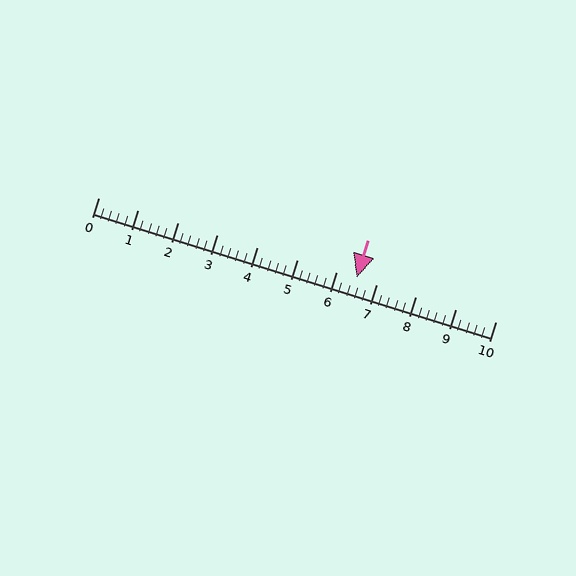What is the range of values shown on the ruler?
The ruler shows values from 0 to 10.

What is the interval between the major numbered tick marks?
The major tick marks are spaced 1 units apart.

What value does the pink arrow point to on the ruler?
The pink arrow points to approximately 6.5.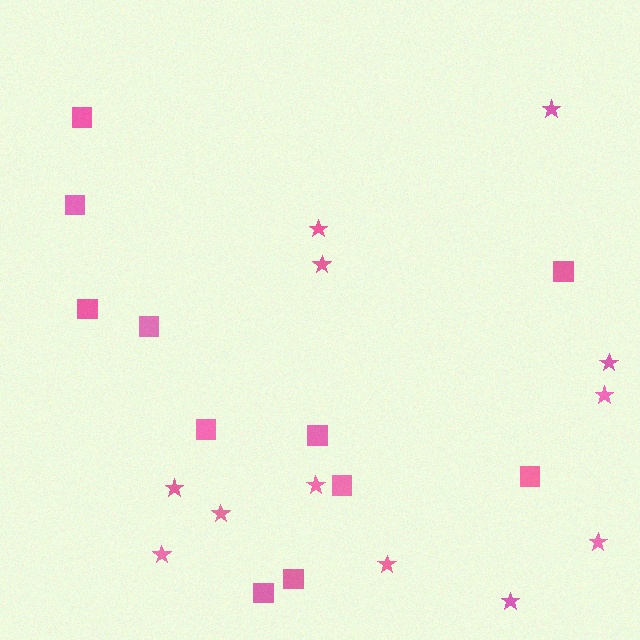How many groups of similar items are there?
There are 2 groups: one group of squares (11) and one group of stars (12).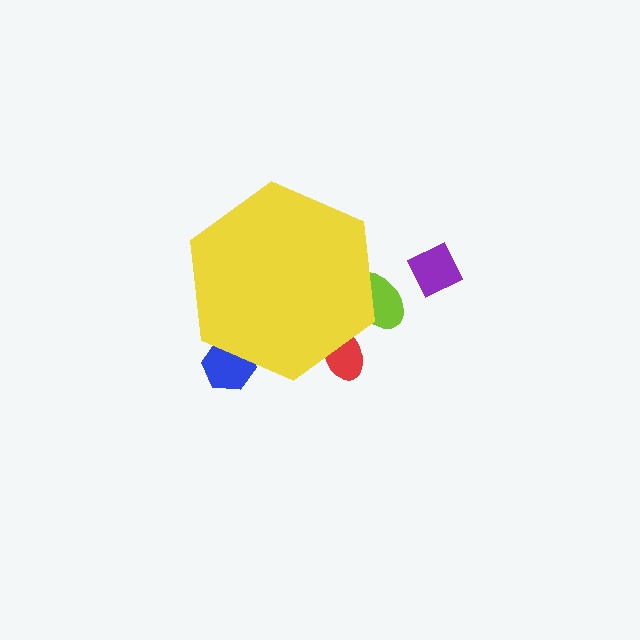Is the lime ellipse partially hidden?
Yes, the lime ellipse is partially hidden behind the yellow hexagon.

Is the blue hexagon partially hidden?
Yes, the blue hexagon is partially hidden behind the yellow hexagon.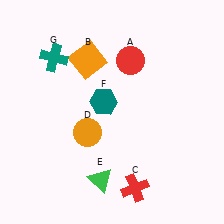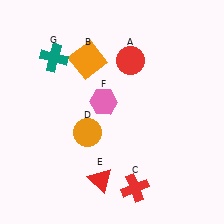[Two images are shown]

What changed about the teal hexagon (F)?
In Image 1, F is teal. In Image 2, it changed to pink.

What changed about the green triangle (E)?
In Image 1, E is green. In Image 2, it changed to red.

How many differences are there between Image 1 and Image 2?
There are 2 differences between the two images.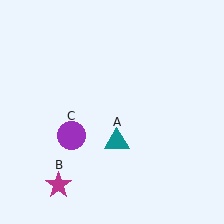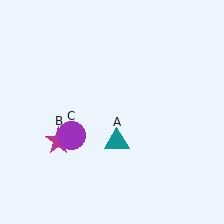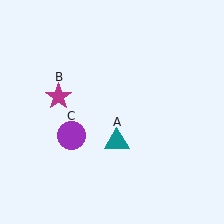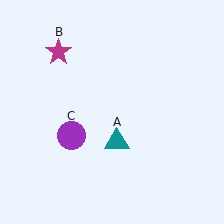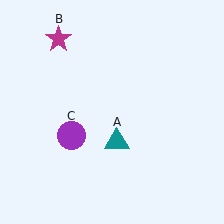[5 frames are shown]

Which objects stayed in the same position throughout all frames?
Teal triangle (object A) and purple circle (object C) remained stationary.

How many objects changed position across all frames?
1 object changed position: magenta star (object B).